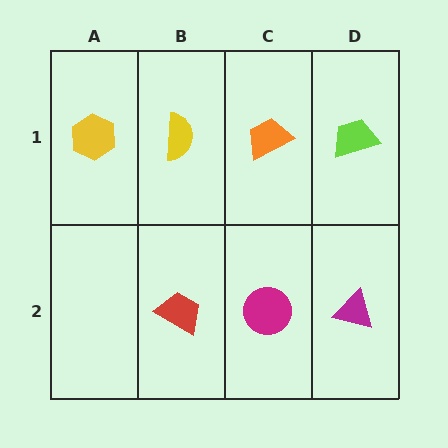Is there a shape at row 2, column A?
No, that cell is empty.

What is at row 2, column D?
A magenta triangle.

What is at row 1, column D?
A lime trapezoid.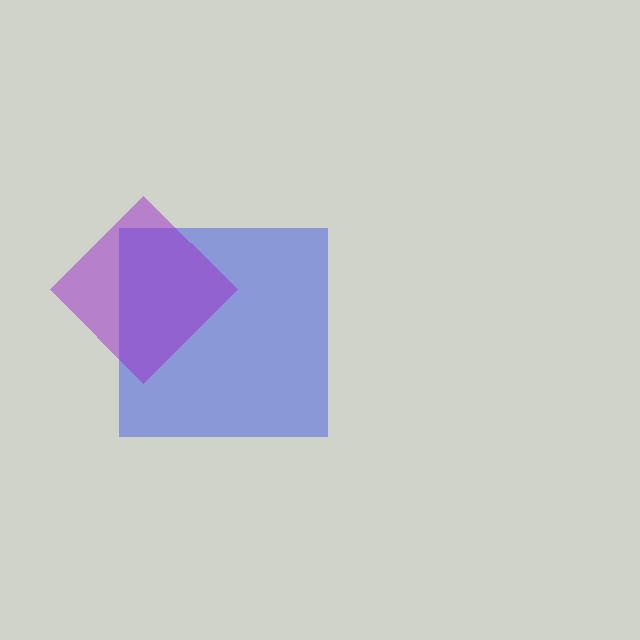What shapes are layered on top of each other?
The layered shapes are: a blue square, a purple diamond.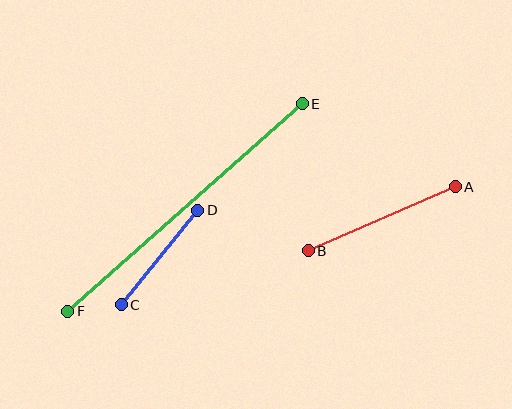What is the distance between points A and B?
The distance is approximately 160 pixels.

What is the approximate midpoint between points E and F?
The midpoint is at approximately (185, 207) pixels.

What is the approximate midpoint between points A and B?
The midpoint is at approximately (382, 219) pixels.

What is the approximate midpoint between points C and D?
The midpoint is at approximately (160, 258) pixels.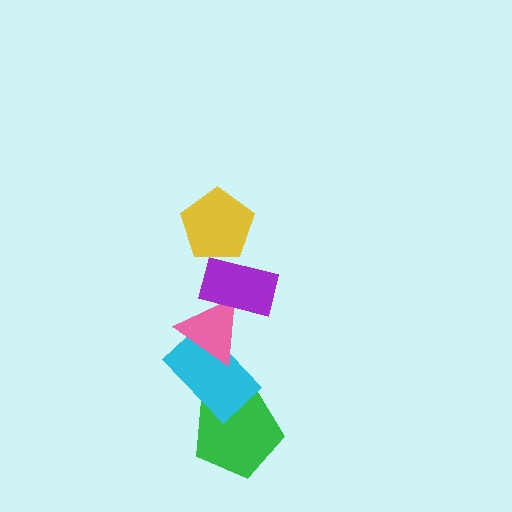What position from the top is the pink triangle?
The pink triangle is 3rd from the top.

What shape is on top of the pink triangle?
The purple rectangle is on top of the pink triangle.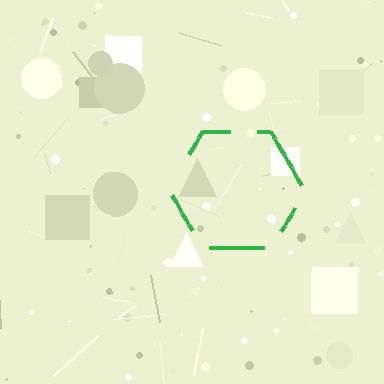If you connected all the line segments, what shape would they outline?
They would outline a hexagon.